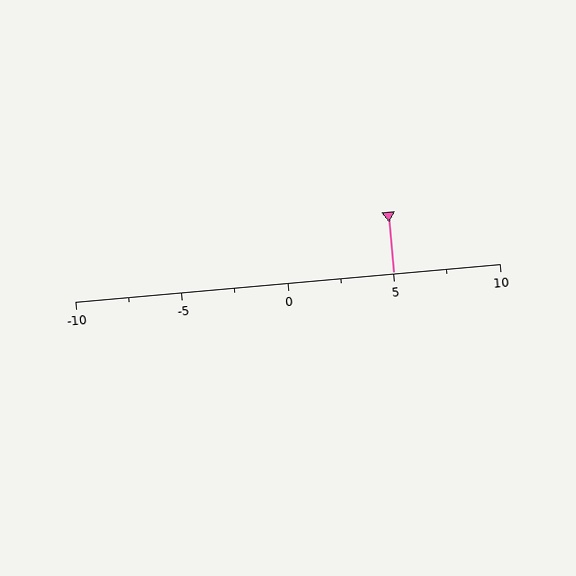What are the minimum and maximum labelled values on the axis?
The axis runs from -10 to 10.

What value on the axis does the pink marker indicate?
The marker indicates approximately 5.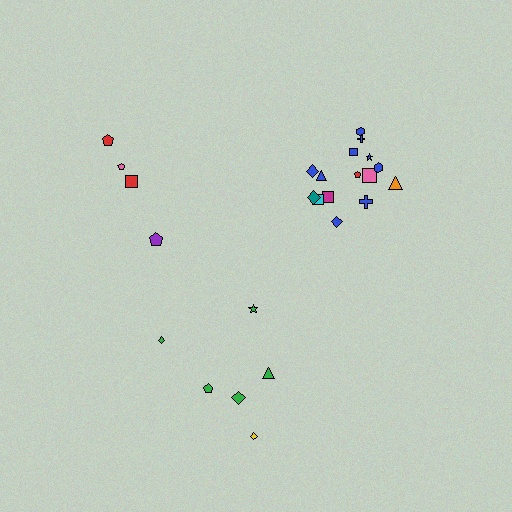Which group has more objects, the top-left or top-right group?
The top-right group.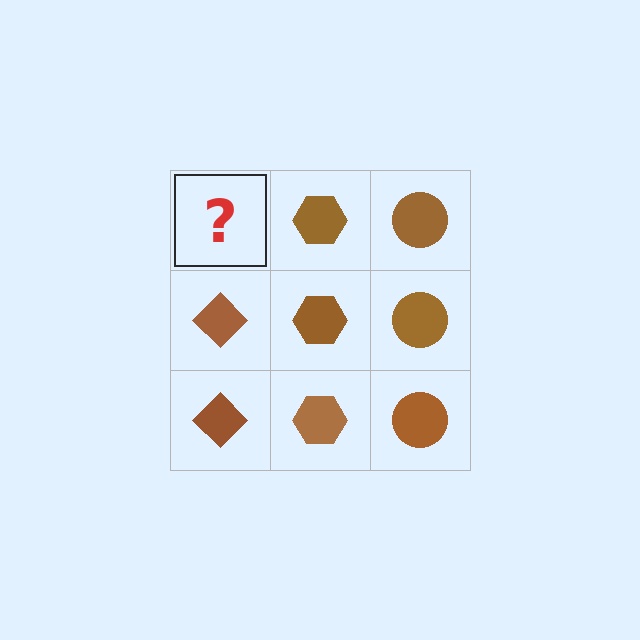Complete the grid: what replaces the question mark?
The question mark should be replaced with a brown diamond.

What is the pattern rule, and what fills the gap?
The rule is that each column has a consistent shape. The gap should be filled with a brown diamond.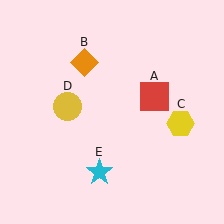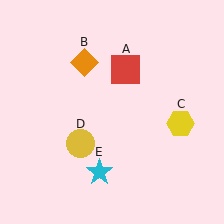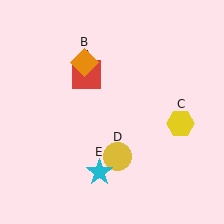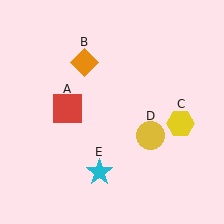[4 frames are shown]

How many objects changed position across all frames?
2 objects changed position: red square (object A), yellow circle (object D).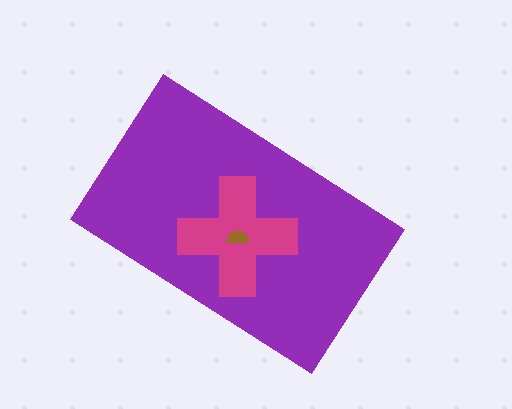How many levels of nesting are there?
3.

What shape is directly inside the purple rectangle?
The magenta cross.